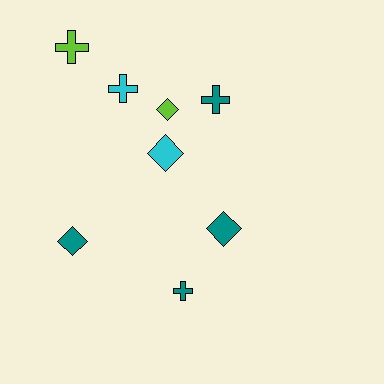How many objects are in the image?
There are 8 objects.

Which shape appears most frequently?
Diamond, with 4 objects.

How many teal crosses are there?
There are 2 teal crosses.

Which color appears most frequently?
Teal, with 4 objects.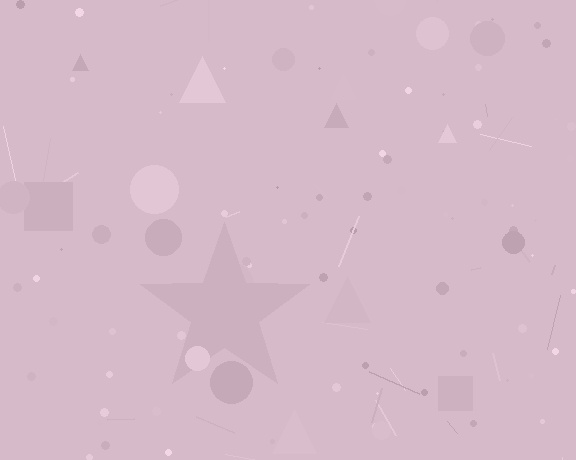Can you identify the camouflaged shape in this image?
The camouflaged shape is a star.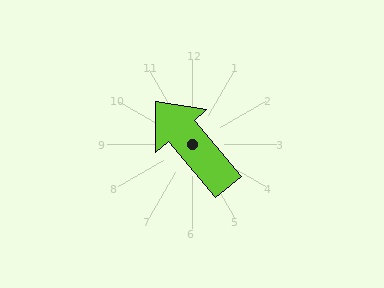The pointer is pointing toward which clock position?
Roughly 11 o'clock.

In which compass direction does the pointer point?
Northwest.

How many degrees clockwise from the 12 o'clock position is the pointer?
Approximately 320 degrees.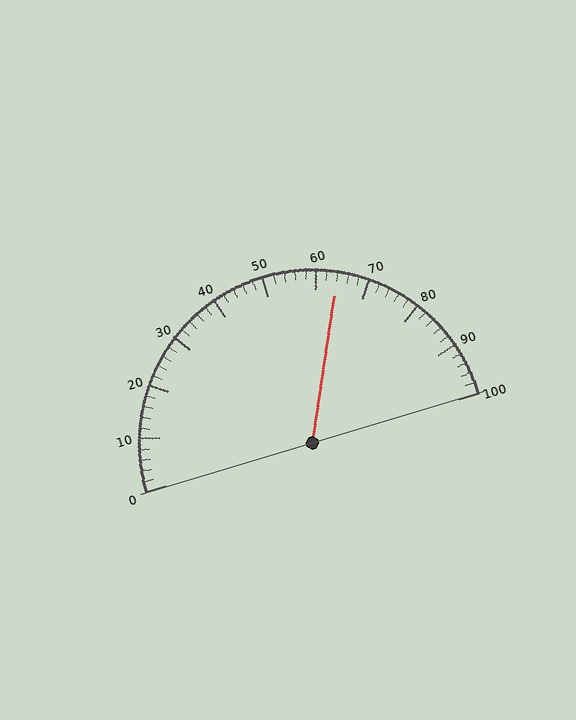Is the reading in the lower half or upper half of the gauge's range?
The reading is in the upper half of the range (0 to 100).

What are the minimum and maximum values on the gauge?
The gauge ranges from 0 to 100.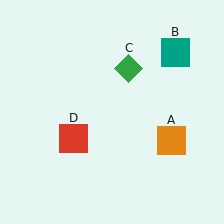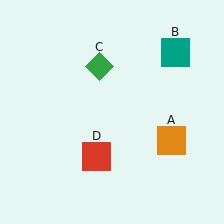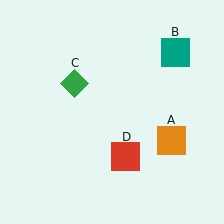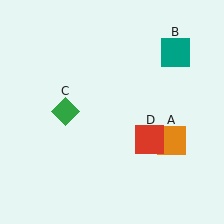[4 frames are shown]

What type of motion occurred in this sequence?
The green diamond (object C), red square (object D) rotated counterclockwise around the center of the scene.